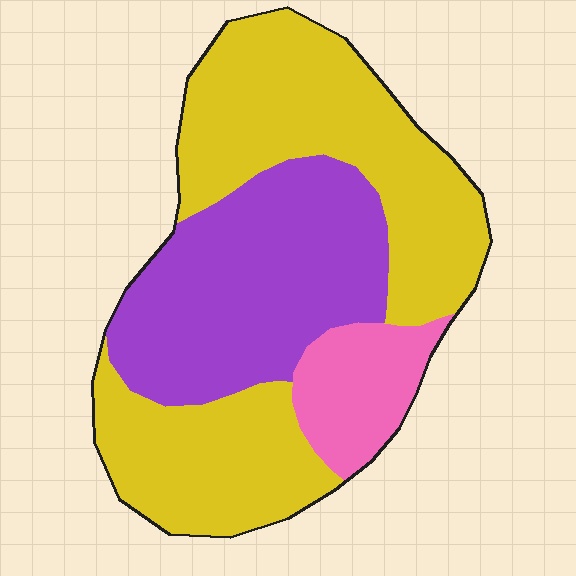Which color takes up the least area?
Pink, at roughly 10%.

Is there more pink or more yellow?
Yellow.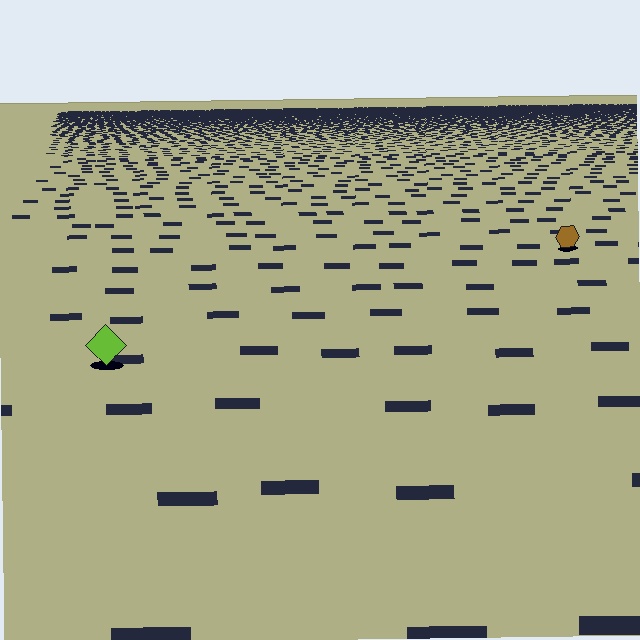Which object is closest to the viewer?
The lime diamond is closest. The texture marks near it are larger and more spread out.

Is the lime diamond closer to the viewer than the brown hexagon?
Yes. The lime diamond is closer — you can tell from the texture gradient: the ground texture is coarser near it.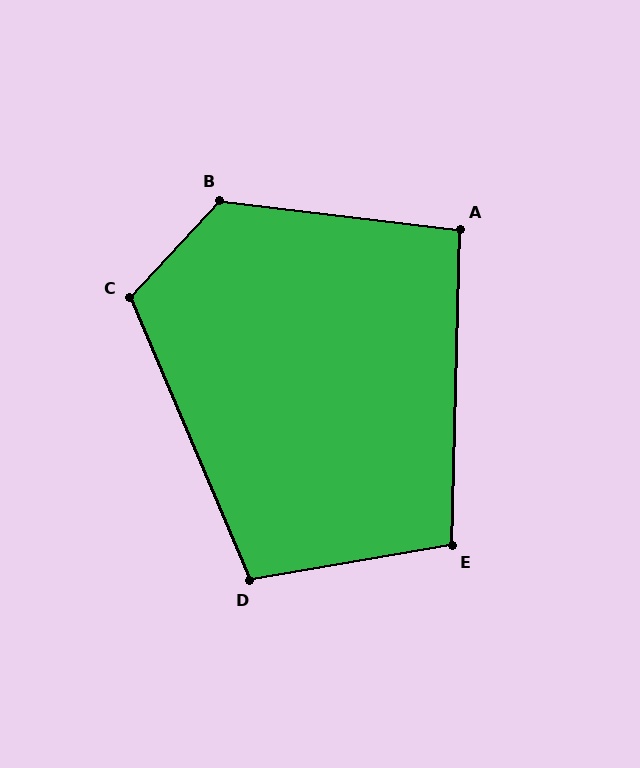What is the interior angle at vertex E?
Approximately 101 degrees (obtuse).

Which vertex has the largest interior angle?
B, at approximately 126 degrees.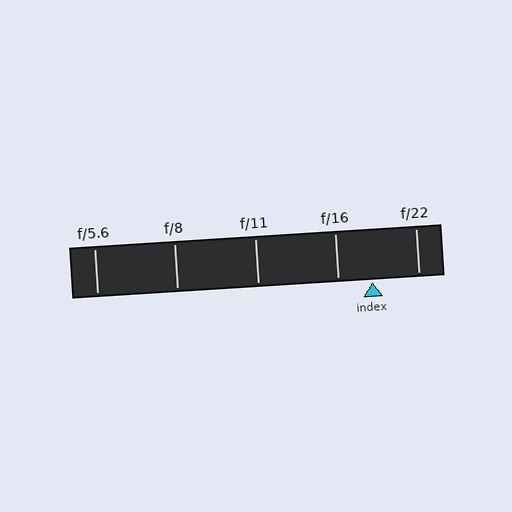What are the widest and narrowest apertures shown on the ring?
The widest aperture shown is f/5.6 and the narrowest is f/22.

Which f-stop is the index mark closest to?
The index mark is closest to f/16.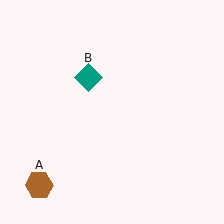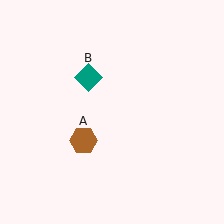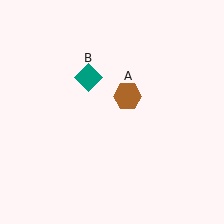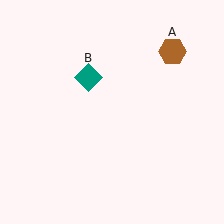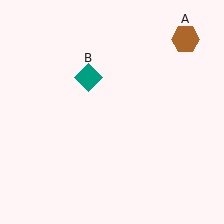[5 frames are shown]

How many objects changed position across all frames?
1 object changed position: brown hexagon (object A).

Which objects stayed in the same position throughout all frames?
Teal diamond (object B) remained stationary.